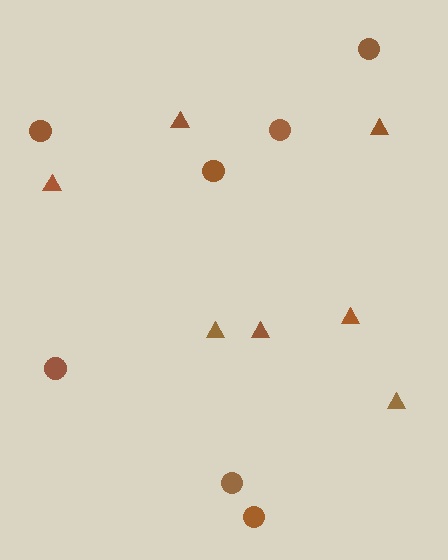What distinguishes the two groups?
There are 2 groups: one group of triangles (7) and one group of circles (7).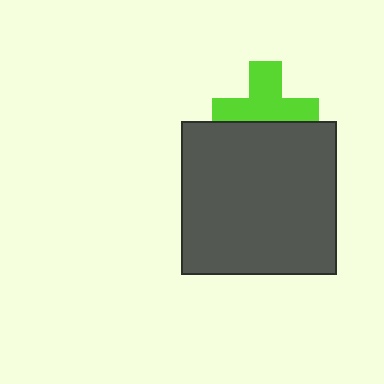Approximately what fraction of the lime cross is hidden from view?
Roughly 37% of the lime cross is hidden behind the dark gray rectangle.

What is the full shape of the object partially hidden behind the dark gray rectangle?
The partially hidden object is a lime cross.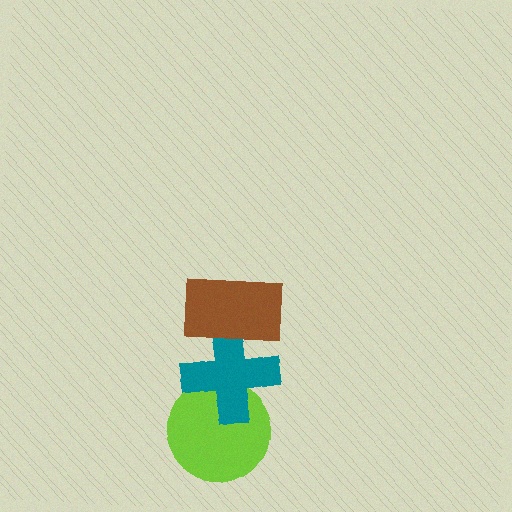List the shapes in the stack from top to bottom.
From top to bottom: the brown rectangle, the teal cross, the lime circle.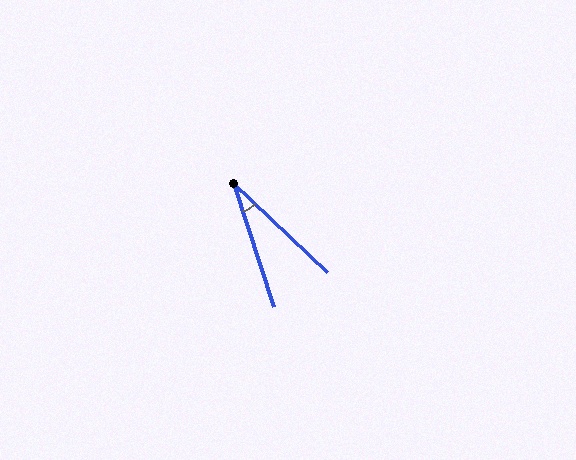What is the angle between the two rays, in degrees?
Approximately 29 degrees.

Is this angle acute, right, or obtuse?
It is acute.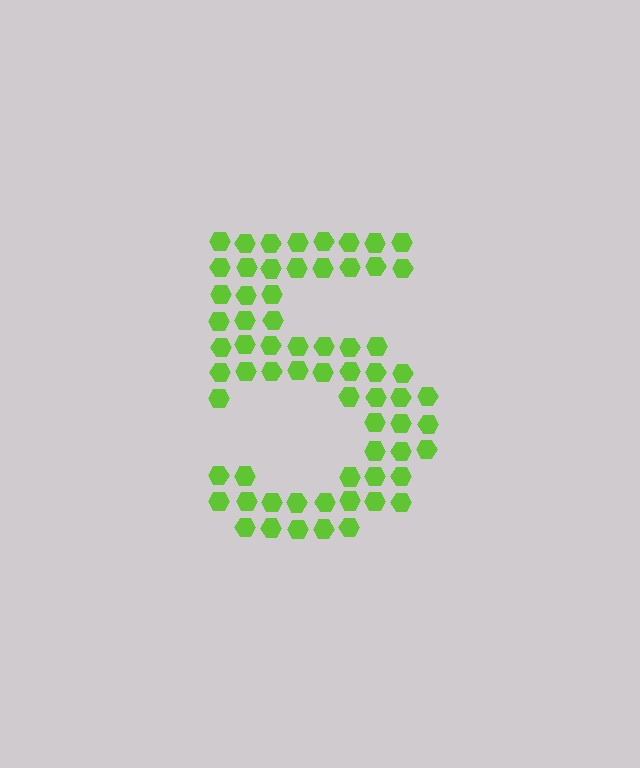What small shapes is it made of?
It is made of small hexagons.